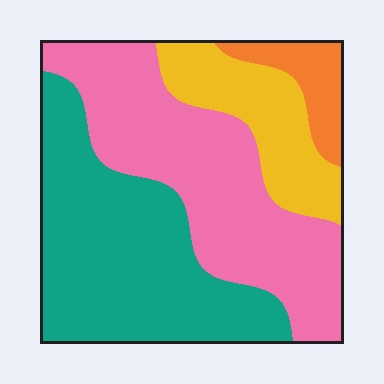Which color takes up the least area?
Orange, at roughly 5%.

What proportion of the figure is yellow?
Yellow takes up less than a quarter of the figure.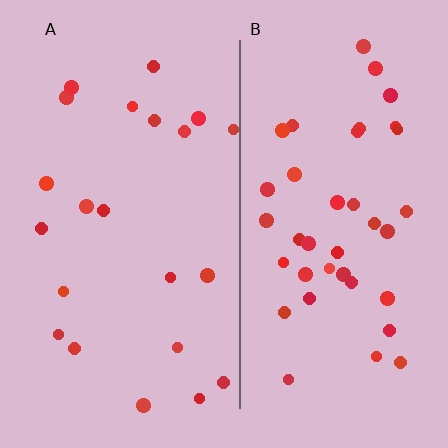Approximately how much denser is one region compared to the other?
Approximately 1.8× — region B over region A.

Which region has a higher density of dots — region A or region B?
B (the right).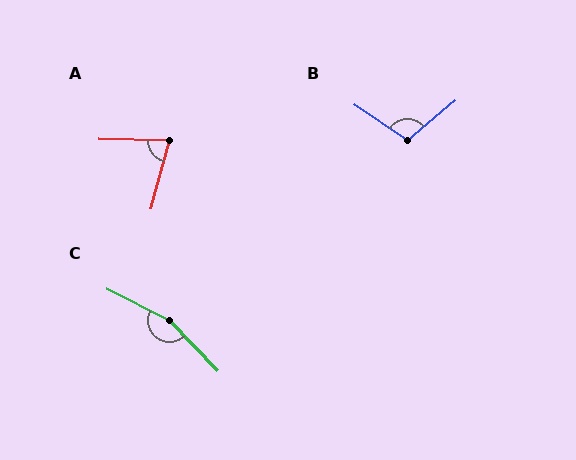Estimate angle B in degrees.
Approximately 106 degrees.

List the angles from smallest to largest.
A (76°), B (106°), C (161°).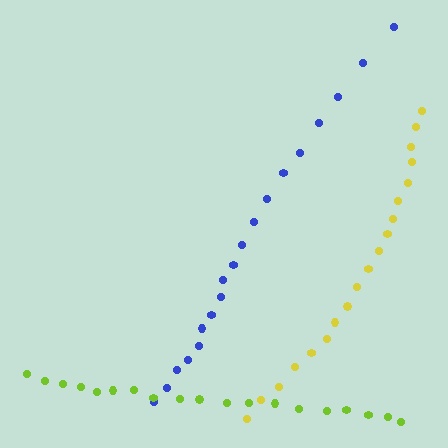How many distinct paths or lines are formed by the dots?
There are 3 distinct paths.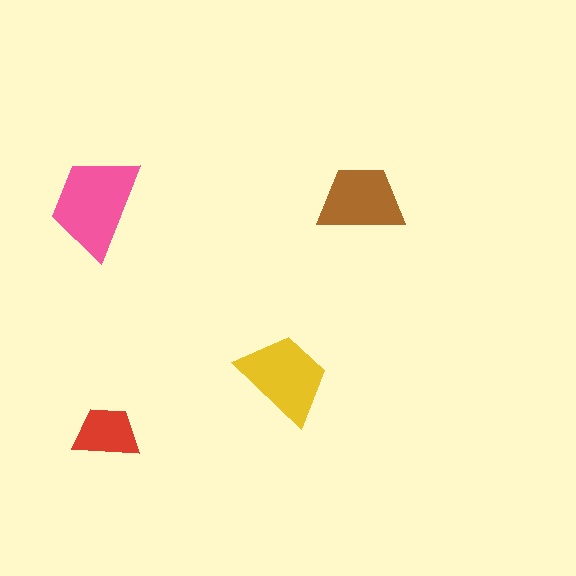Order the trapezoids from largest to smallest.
the pink one, the yellow one, the brown one, the red one.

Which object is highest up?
The brown trapezoid is topmost.